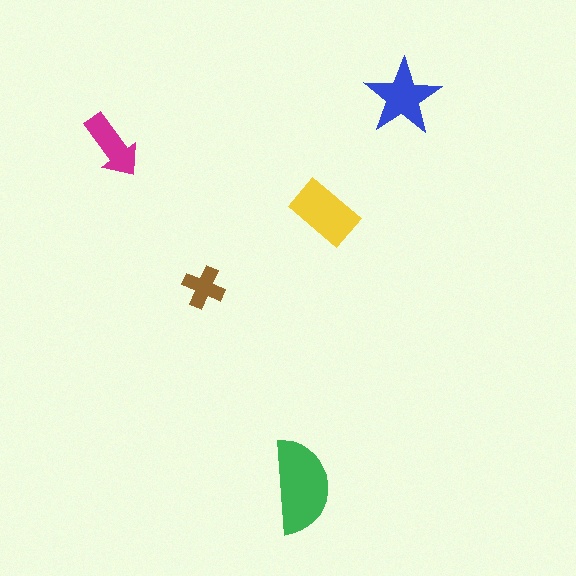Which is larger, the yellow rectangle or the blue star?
The yellow rectangle.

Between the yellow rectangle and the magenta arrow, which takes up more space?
The yellow rectangle.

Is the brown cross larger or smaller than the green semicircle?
Smaller.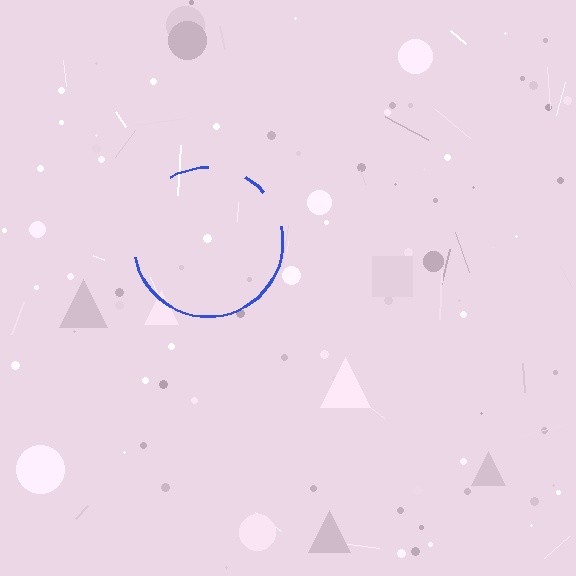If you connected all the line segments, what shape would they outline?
They would outline a circle.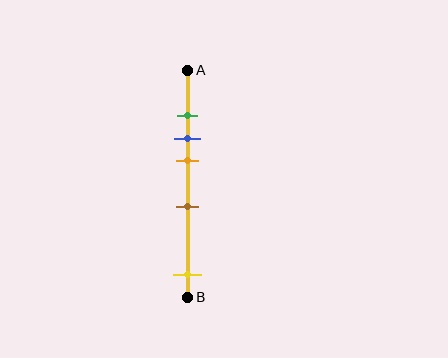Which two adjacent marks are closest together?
The green and blue marks are the closest adjacent pair.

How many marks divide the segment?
There are 5 marks dividing the segment.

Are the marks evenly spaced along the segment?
No, the marks are not evenly spaced.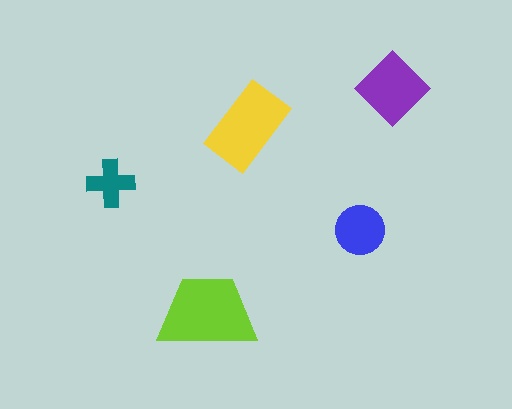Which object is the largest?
The lime trapezoid.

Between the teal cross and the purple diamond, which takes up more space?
The purple diamond.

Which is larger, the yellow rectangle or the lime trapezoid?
The lime trapezoid.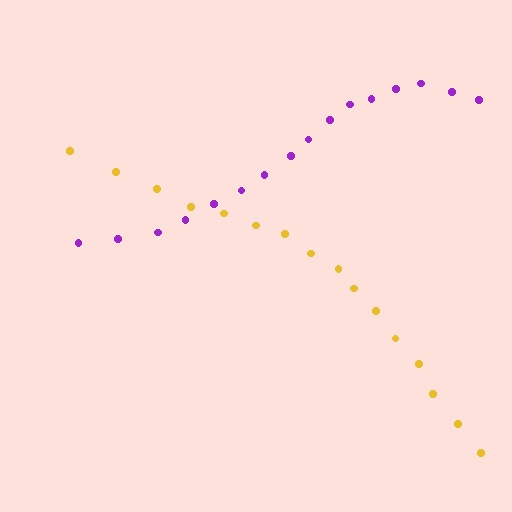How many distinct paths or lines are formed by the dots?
There are 2 distinct paths.